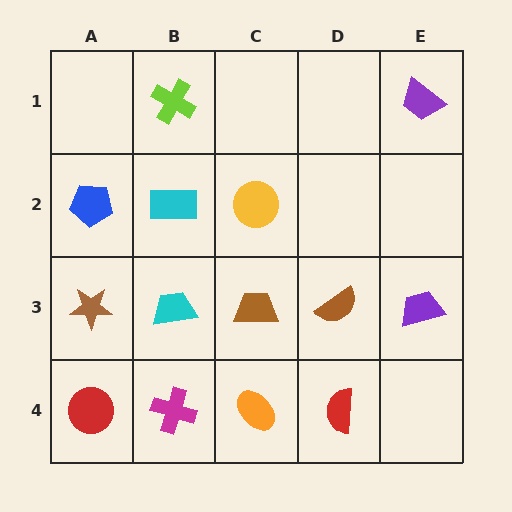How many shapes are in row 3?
5 shapes.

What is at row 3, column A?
A brown star.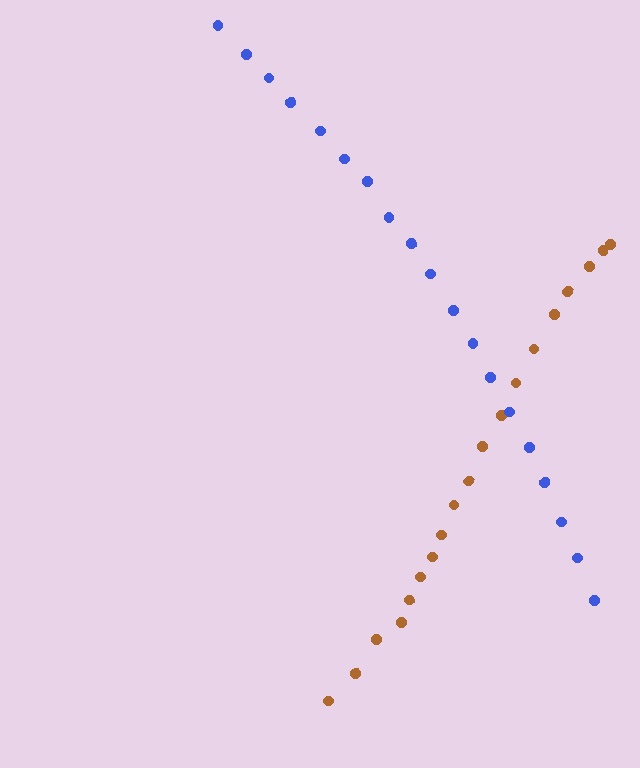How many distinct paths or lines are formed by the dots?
There are 2 distinct paths.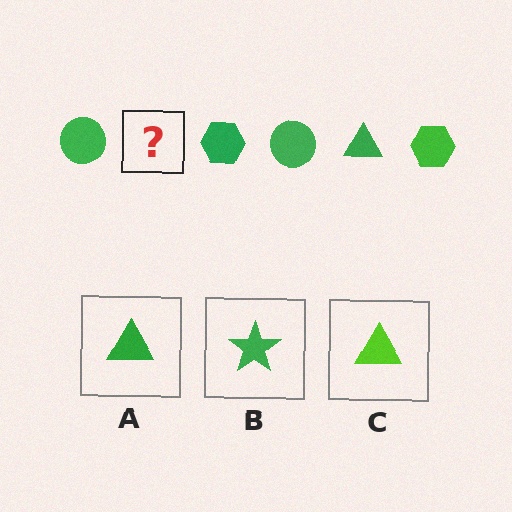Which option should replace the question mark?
Option A.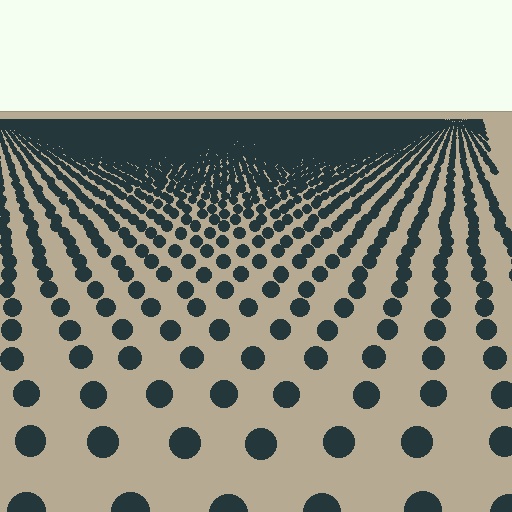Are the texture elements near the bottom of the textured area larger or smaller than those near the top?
Larger. Near the bottom, elements are closer to the viewer and appear at a bigger on-screen size.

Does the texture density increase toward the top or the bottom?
Density increases toward the top.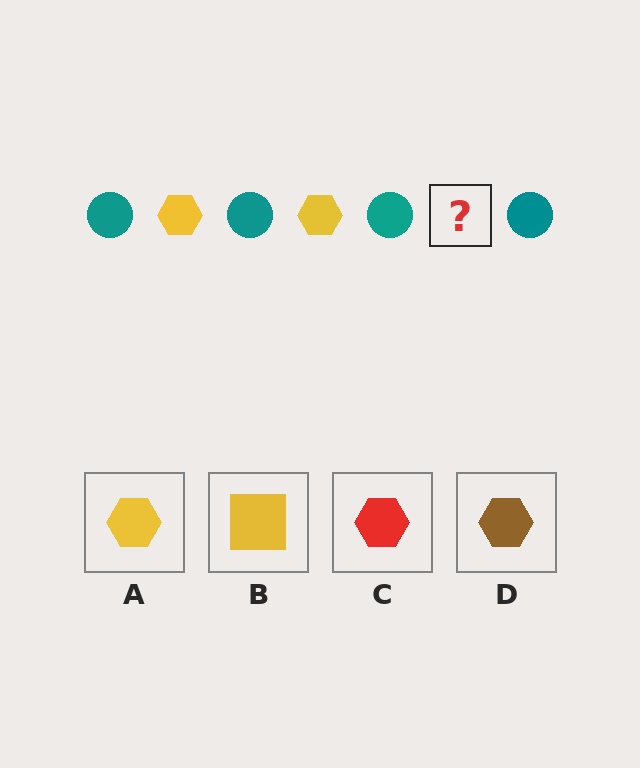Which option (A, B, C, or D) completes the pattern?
A.